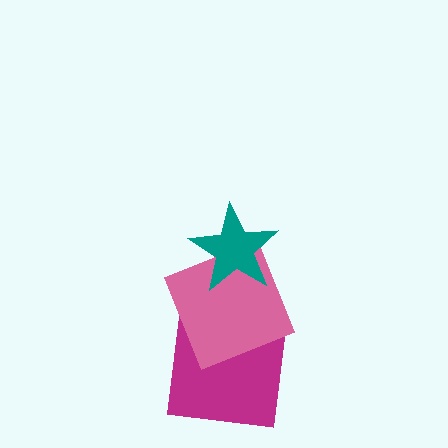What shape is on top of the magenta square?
The pink square is on top of the magenta square.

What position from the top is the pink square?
The pink square is 2nd from the top.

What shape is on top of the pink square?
The teal star is on top of the pink square.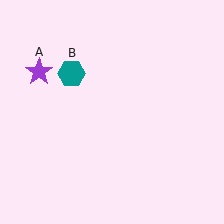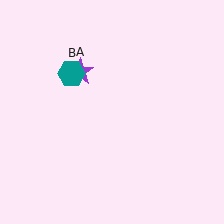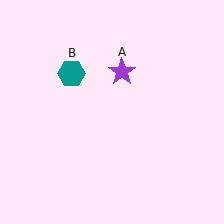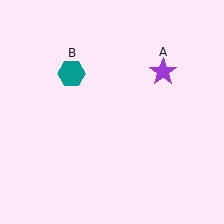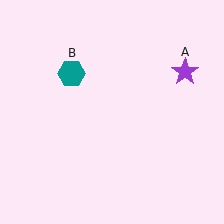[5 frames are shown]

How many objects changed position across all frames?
1 object changed position: purple star (object A).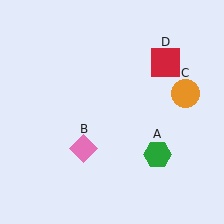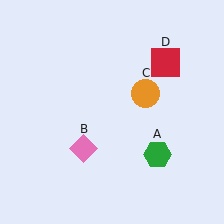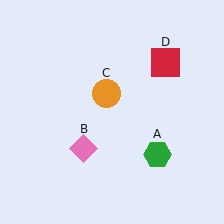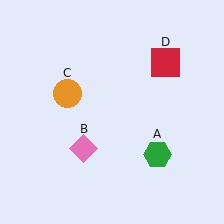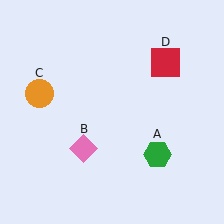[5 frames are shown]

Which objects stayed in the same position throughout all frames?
Green hexagon (object A) and pink diamond (object B) and red square (object D) remained stationary.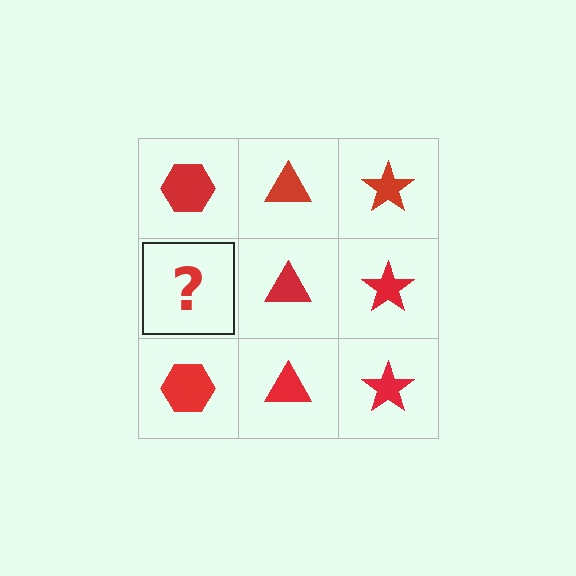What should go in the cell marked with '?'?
The missing cell should contain a red hexagon.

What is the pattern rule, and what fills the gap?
The rule is that each column has a consistent shape. The gap should be filled with a red hexagon.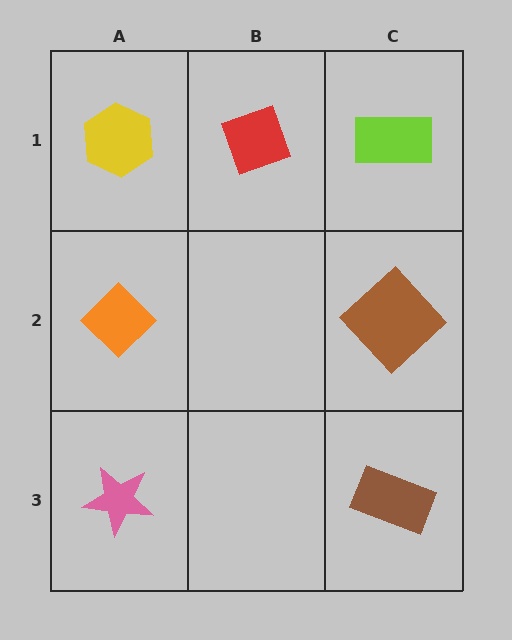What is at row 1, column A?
A yellow hexagon.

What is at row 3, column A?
A pink star.